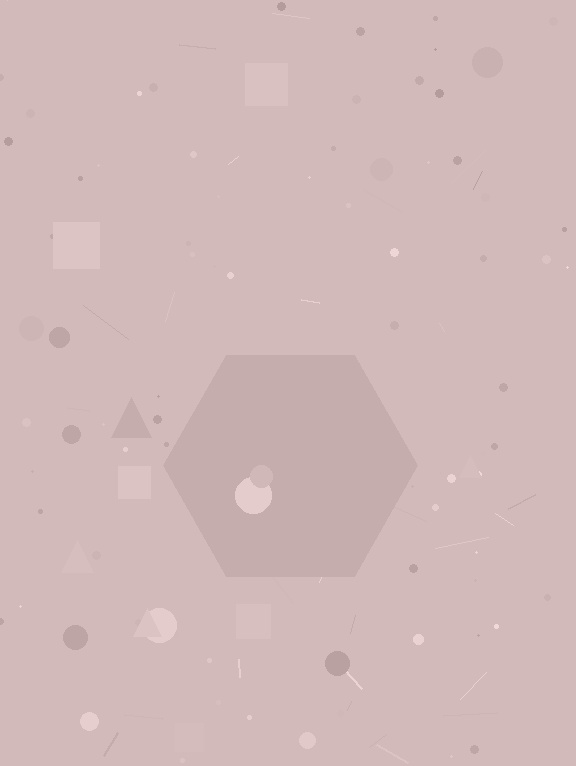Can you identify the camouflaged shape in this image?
The camouflaged shape is a hexagon.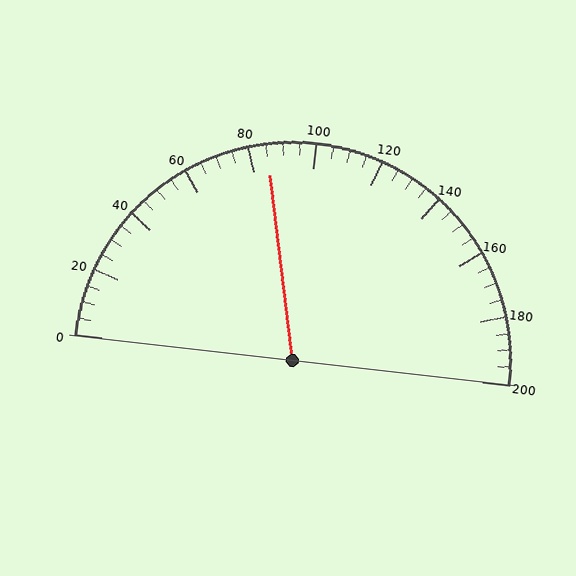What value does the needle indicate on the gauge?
The needle indicates approximately 85.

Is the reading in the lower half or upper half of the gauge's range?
The reading is in the lower half of the range (0 to 200).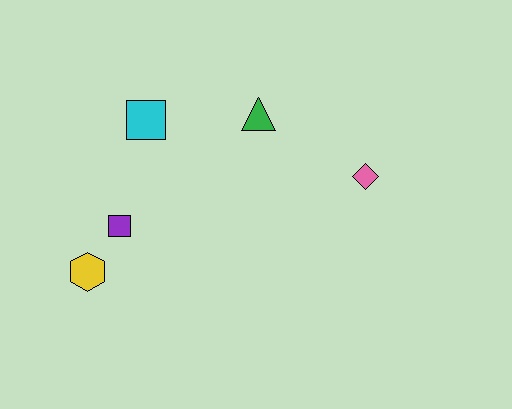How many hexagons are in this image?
There is 1 hexagon.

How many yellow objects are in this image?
There is 1 yellow object.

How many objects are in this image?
There are 5 objects.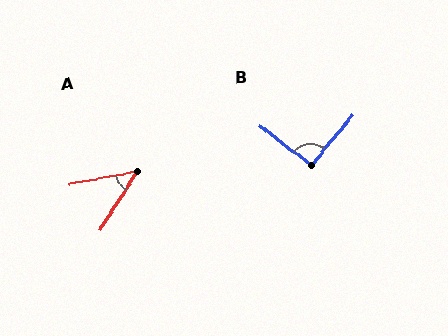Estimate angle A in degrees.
Approximately 47 degrees.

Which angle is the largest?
B, at approximately 92 degrees.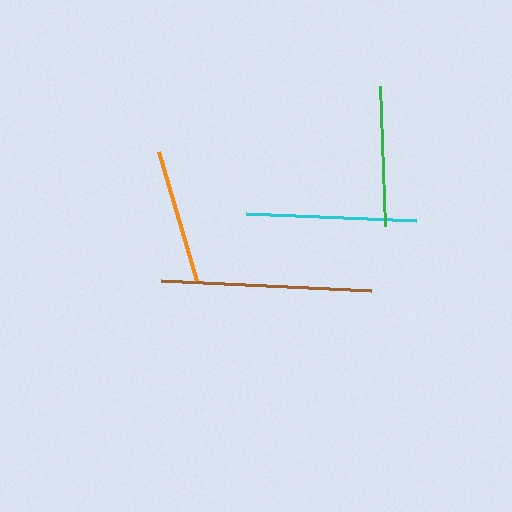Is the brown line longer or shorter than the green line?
The brown line is longer than the green line.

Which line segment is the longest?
The brown line is the longest at approximately 210 pixels.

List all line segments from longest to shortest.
From longest to shortest: brown, cyan, green, orange.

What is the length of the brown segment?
The brown segment is approximately 210 pixels long.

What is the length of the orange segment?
The orange segment is approximately 134 pixels long.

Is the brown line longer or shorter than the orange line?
The brown line is longer than the orange line.